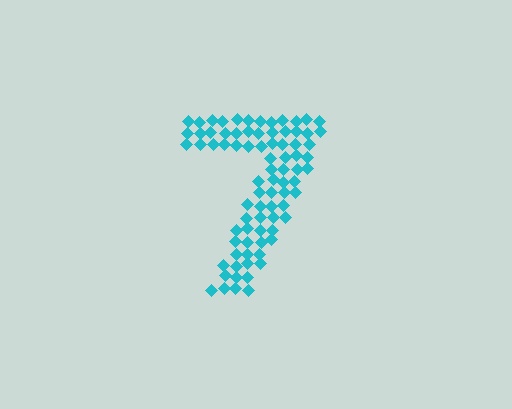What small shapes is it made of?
It is made of small diamonds.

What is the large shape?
The large shape is the digit 7.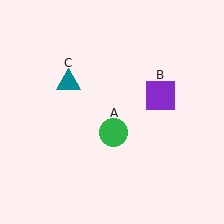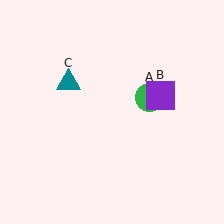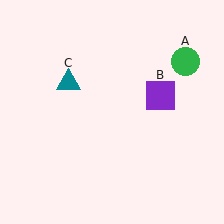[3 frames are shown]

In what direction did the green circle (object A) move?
The green circle (object A) moved up and to the right.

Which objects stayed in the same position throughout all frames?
Purple square (object B) and teal triangle (object C) remained stationary.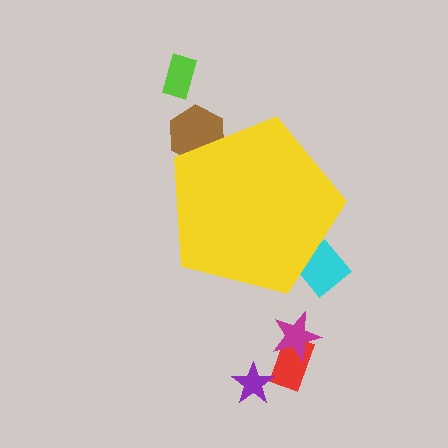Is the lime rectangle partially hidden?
No, the lime rectangle is fully visible.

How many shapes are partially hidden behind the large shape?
2 shapes are partially hidden.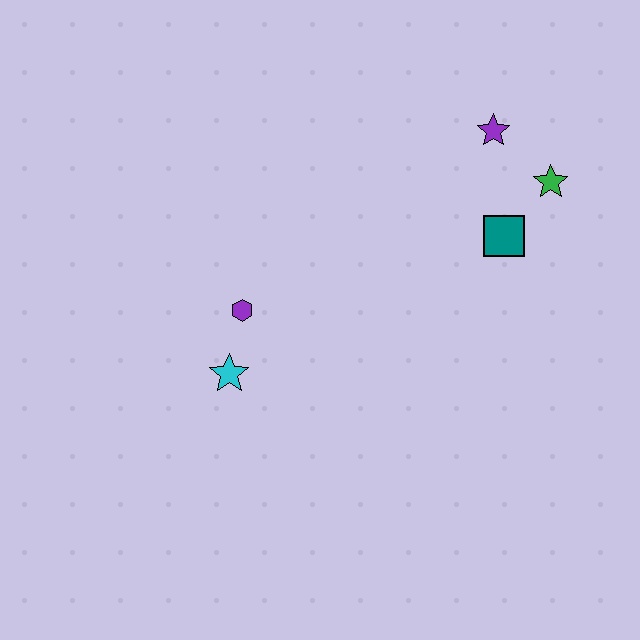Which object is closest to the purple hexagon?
The cyan star is closest to the purple hexagon.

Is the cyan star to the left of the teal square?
Yes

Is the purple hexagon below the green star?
Yes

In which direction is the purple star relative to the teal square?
The purple star is above the teal square.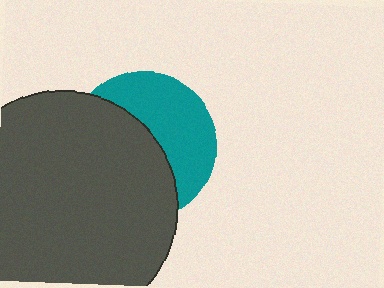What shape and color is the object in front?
The object in front is a dark gray circle.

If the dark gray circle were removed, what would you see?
You would see the complete teal circle.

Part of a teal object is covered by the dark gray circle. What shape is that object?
It is a circle.